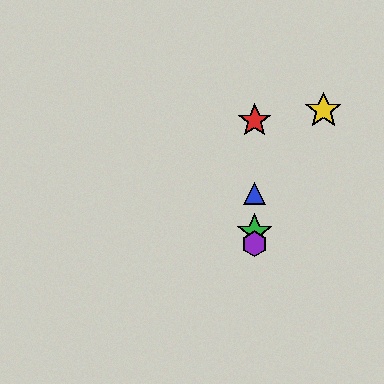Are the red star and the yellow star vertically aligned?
No, the red star is at x≈255 and the yellow star is at x≈323.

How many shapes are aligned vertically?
4 shapes (the red star, the blue triangle, the green star, the purple hexagon) are aligned vertically.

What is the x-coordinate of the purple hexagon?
The purple hexagon is at x≈255.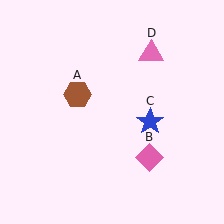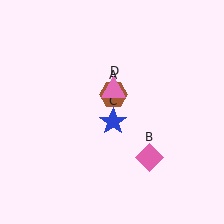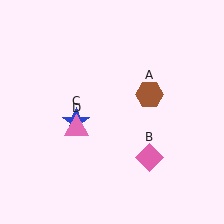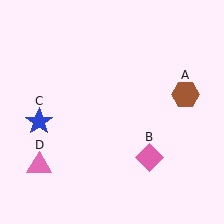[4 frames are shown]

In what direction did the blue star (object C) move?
The blue star (object C) moved left.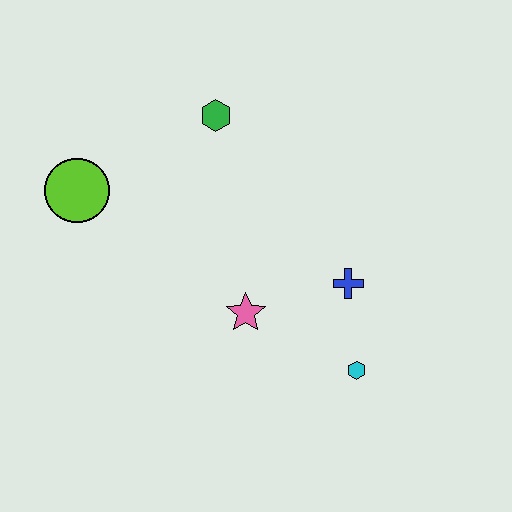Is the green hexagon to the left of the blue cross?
Yes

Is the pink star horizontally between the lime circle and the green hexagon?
No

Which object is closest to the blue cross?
The cyan hexagon is closest to the blue cross.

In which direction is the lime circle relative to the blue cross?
The lime circle is to the left of the blue cross.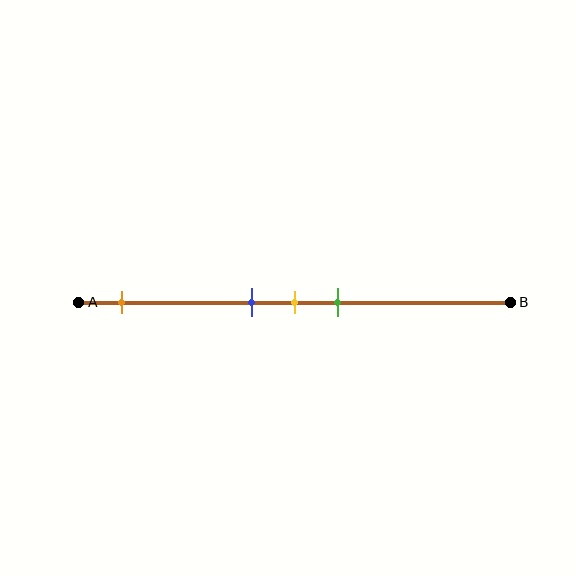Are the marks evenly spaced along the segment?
No, the marks are not evenly spaced.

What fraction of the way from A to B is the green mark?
The green mark is approximately 60% (0.6) of the way from A to B.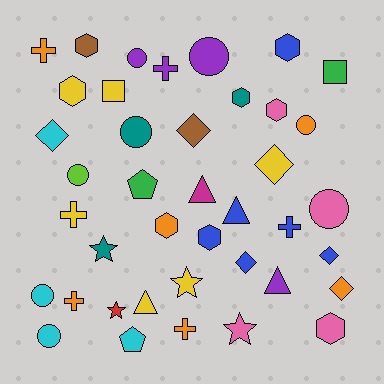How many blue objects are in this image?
There are 6 blue objects.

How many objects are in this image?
There are 40 objects.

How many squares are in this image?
There are 2 squares.